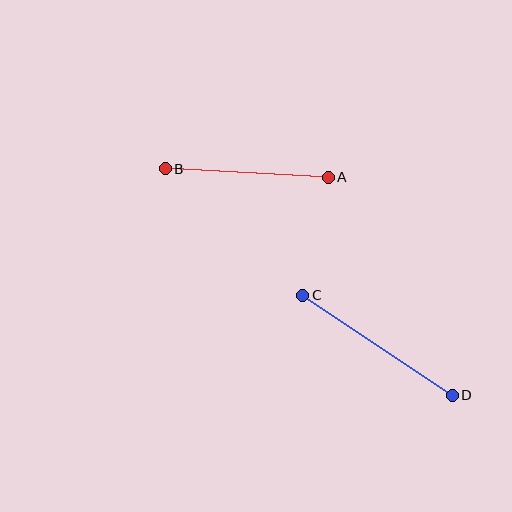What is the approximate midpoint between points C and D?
The midpoint is at approximately (377, 345) pixels.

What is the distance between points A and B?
The distance is approximately 163 pixels.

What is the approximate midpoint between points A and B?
The midpoint is at approximately (247, 173) pixels.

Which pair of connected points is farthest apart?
Points C and D are farthest apart.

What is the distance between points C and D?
The distance is approximately 180 pixels.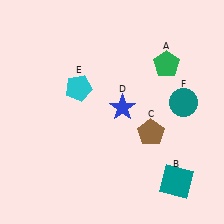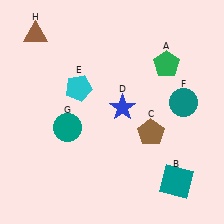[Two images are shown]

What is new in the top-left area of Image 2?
A brown triangle (H) was added in the top-left area of Image 2.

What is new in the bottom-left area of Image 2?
A teal circle (G) was added in the bottom-left area of Image 2.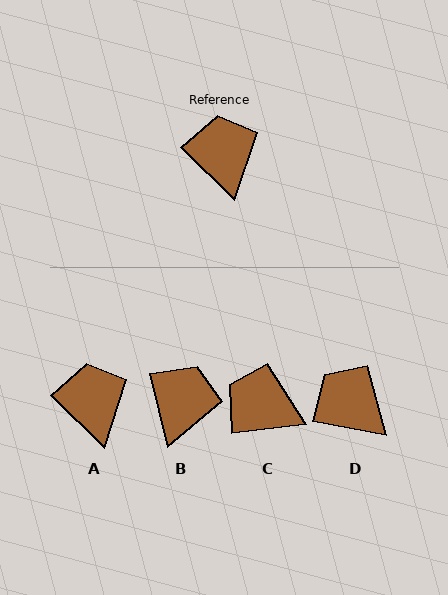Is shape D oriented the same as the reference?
No, it is off by about 34 degrees.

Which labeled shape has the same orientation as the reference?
A.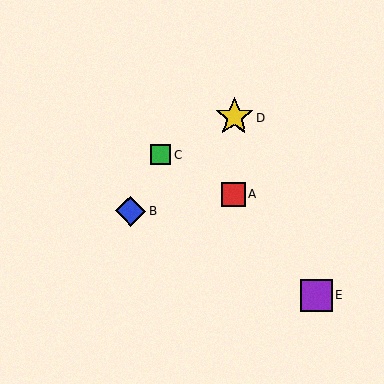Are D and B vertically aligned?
No, D is at x≈234 and B is at x≈131.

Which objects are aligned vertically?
Objects A, D are aligned vertically.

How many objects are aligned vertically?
2 objects (A, D) are aligned vertically.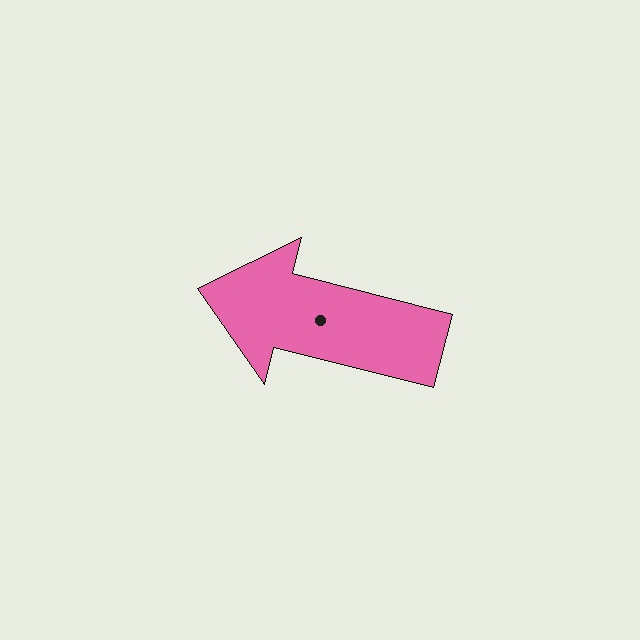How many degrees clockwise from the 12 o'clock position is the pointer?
Approximately 284 degrees.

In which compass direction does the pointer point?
West.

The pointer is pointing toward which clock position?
Roughly 9 o'clock.